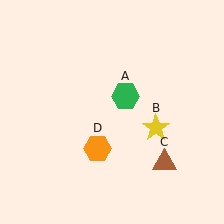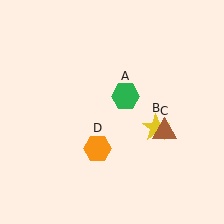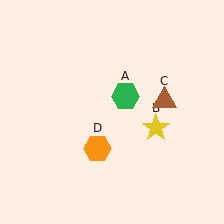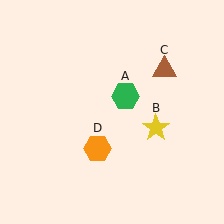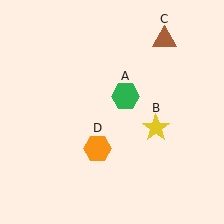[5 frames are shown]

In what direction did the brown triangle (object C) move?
The brown triangle (object C) moved up.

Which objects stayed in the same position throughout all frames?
Green hexagon (object A) and yellow star (object B) and orange hexagon (object D) remained stationary.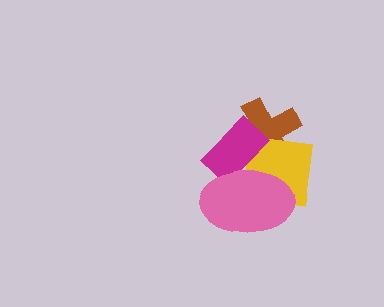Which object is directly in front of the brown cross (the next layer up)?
The yellow square is directly in front of the brown cross.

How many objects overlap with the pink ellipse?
3 objects overlap with the pink ellipse.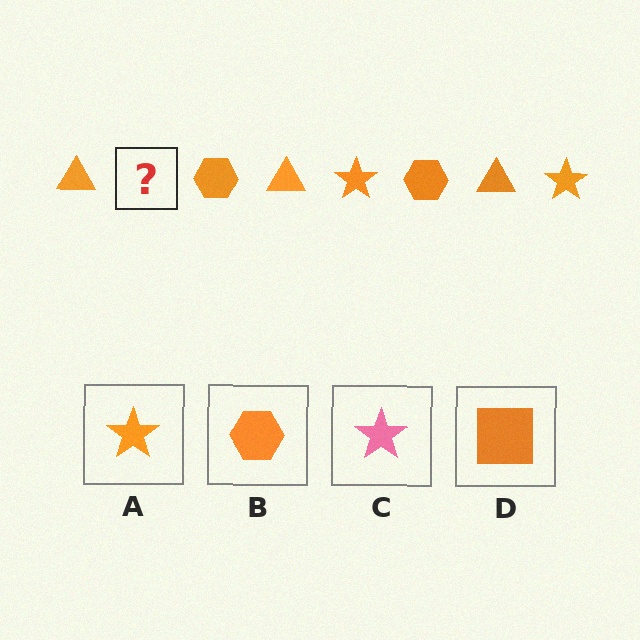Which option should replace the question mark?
Option A.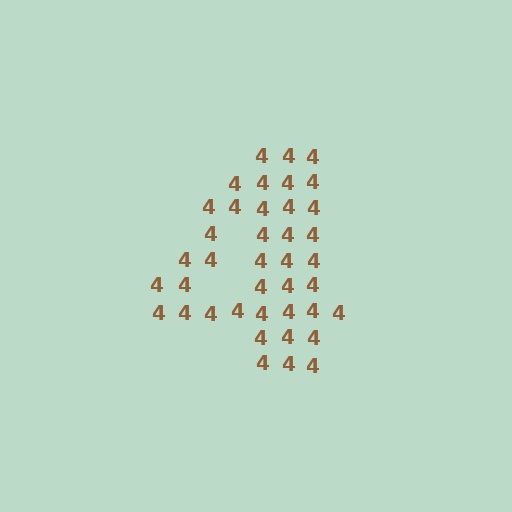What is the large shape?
The large shape is the digit 4.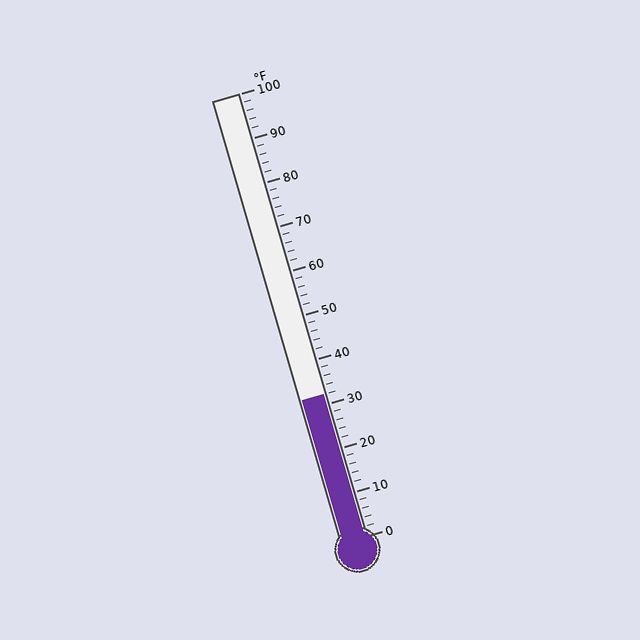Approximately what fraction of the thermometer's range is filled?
The thermometer is filled to approximately 30% of its range.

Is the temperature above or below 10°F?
The temperature is above 10°F.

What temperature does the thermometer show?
The thermometer shows approximately 32°F.